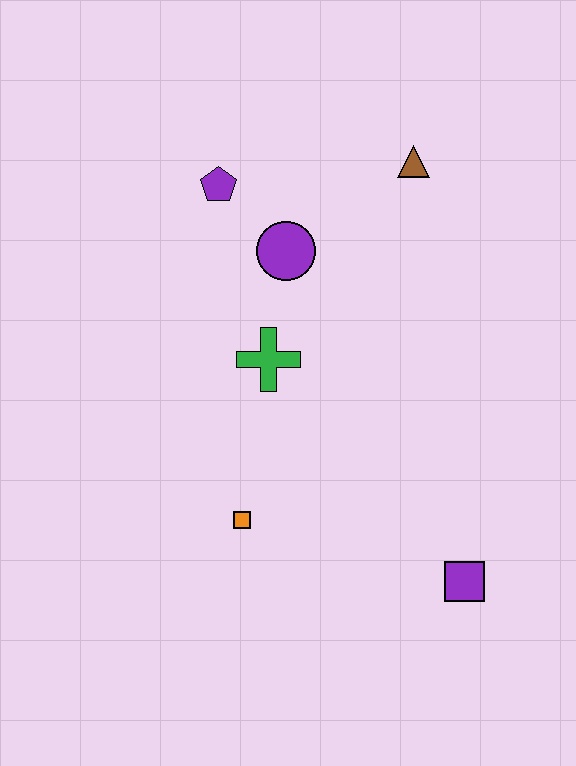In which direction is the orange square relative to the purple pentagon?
The orange square is below the purple pentagon.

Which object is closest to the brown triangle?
The purple circle is closest to the brown triangle.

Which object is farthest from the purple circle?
The purple square is farthest from the purple circle.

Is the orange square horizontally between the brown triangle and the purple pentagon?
Yes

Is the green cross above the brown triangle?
No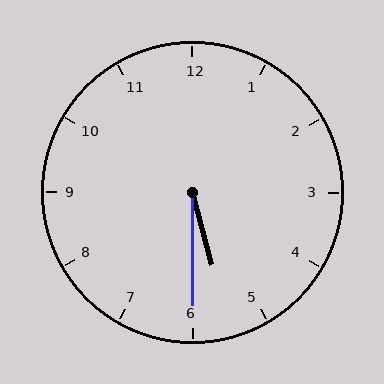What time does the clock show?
5:30.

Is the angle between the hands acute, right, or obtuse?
It is acute.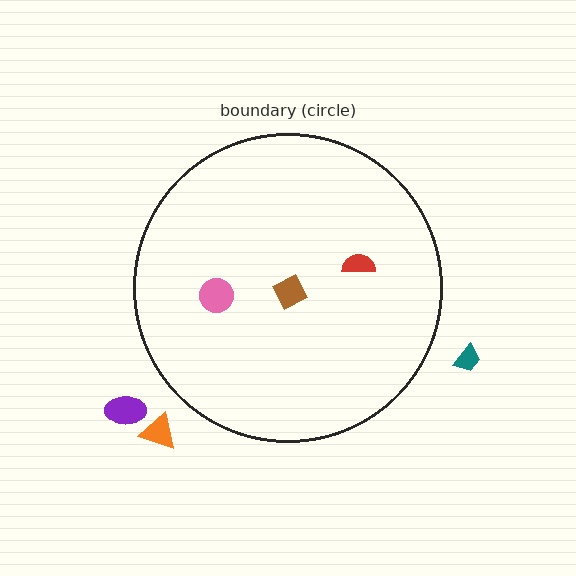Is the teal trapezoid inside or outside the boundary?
Outside.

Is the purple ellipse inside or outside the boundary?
Outside.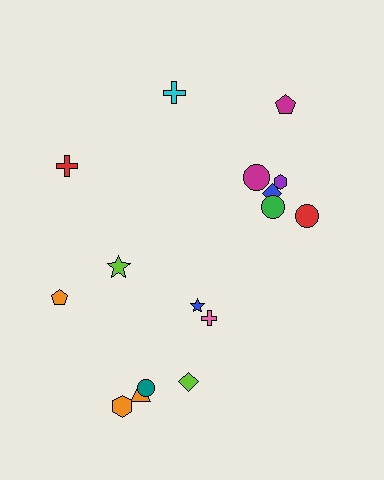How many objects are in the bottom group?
There are 6 objects.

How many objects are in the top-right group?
There are 6 objects.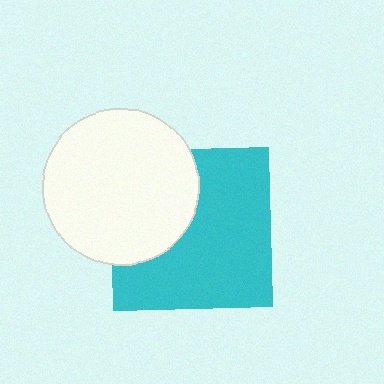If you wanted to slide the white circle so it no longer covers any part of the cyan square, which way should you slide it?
Slide it left — that is the most direct way to separate the two shapes.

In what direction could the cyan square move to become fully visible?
The cyan square could move right. That would shift it out from behind the white circle entirely.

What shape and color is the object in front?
The object in front is a white circle.